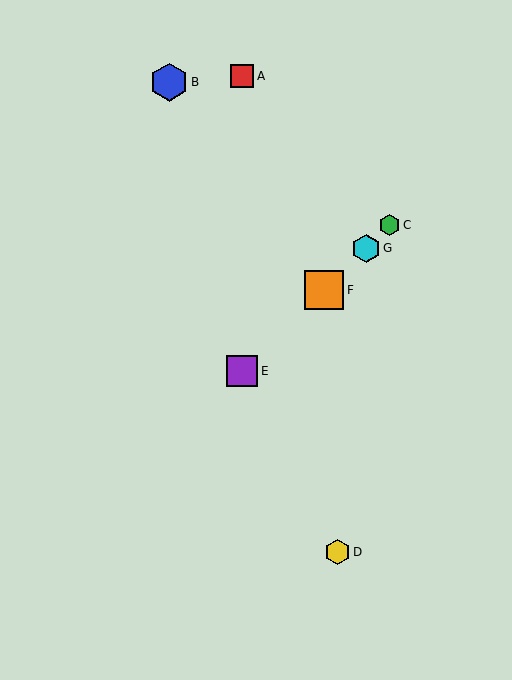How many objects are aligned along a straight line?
4 objects (C, E, F, G) are aligned along a straight line.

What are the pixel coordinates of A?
Object A is at (242, 76).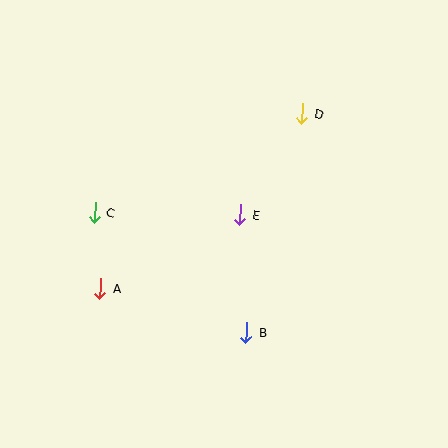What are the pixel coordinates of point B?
Point B is at (247, 333).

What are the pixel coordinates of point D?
Point D is at (302, 114).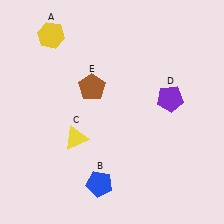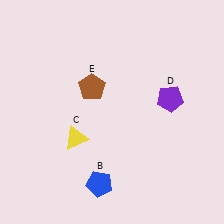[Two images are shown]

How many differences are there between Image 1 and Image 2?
There is 1 difference between the two images.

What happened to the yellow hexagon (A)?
The yellow hexagon (A) was removed in Image 2. It was in the top-left area of Image 1.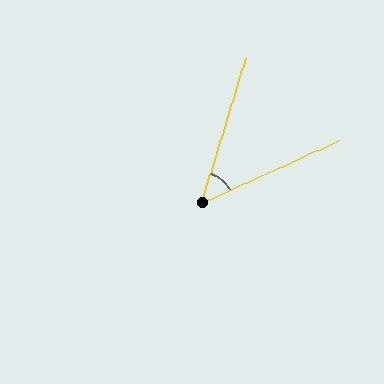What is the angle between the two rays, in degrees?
Approximately 49 degrees.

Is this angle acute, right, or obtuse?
It is acute.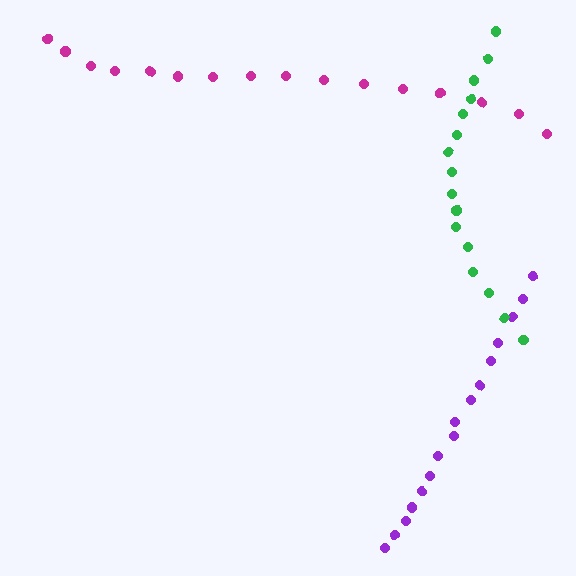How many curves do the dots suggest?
There are 3 distinct paths.